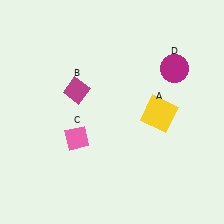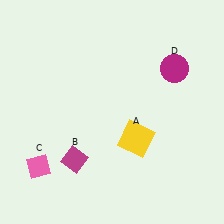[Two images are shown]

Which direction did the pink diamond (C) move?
The pink diamond (C) moved left.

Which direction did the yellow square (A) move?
The yellow square (A) moved down.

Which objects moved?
The objects that moved are: the yellow square (A), the magenta diamond (B), the pink diamond (C).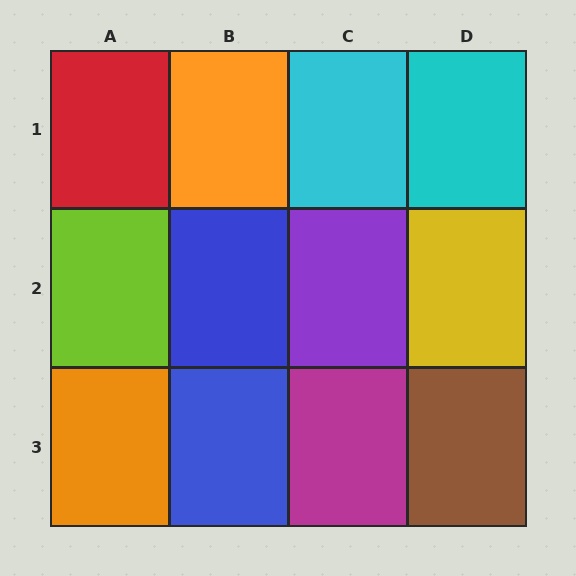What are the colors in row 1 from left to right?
Red, orange, cyan, cyan.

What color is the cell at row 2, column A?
Lime.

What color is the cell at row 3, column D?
Brown.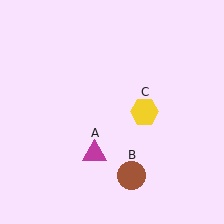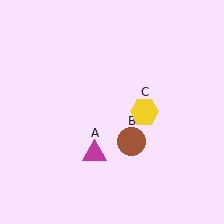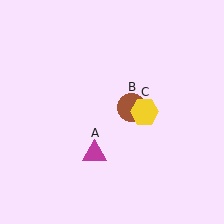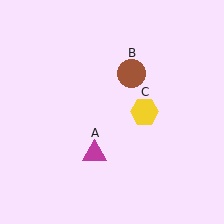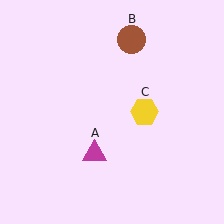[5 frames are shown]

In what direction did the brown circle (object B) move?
The brown circle (object B) moved up.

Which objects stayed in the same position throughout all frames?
Magenta triangle (object A) and yellow hexagon (object C) remained stationary.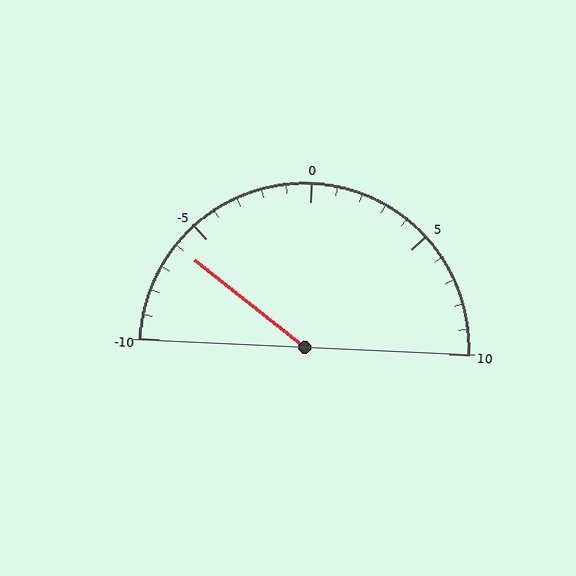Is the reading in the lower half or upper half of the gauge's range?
The reading is in the lower half of the range (-10 to 10).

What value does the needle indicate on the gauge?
The needle indicates approximately -6.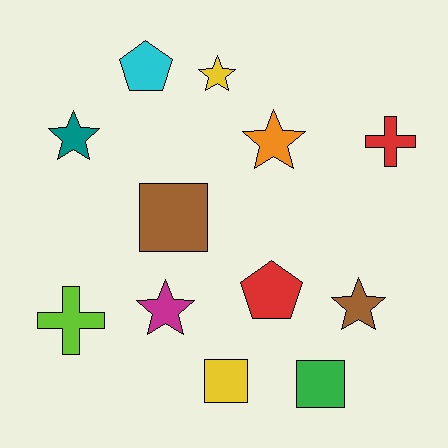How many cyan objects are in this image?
There is 1 cyan object.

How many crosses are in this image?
There are 2 crosses.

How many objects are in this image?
There are 12 objects.